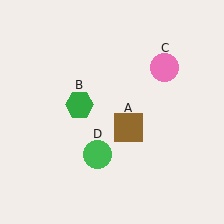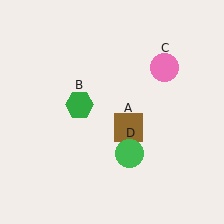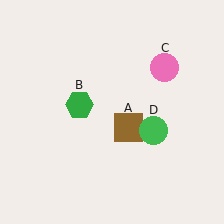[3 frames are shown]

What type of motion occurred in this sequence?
The green circle (object D) rotated counterclockwise around the center of the scene.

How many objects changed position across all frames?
1 object changed position: green circle (object D).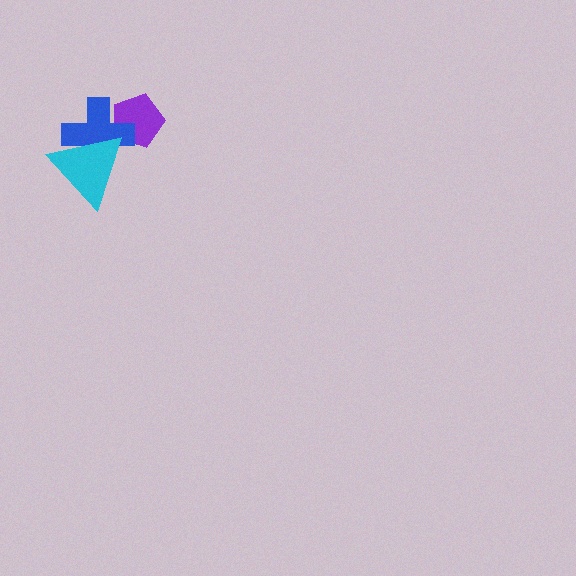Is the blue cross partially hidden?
Yes, it is partially covered by another shape.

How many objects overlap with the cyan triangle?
1 object overlaps with the cyan triangle.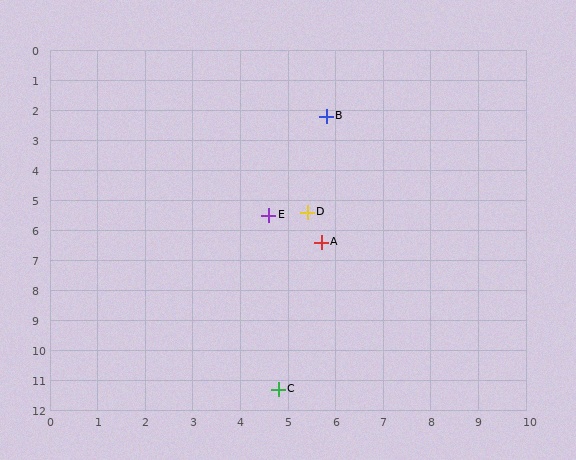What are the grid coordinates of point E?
Point E is at approximately (4.6, 5.5).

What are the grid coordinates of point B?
Point B is at approximately (5.8, 2.2).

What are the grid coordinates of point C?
Point C is at approximately (4.8, 11.3).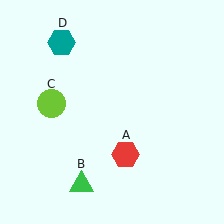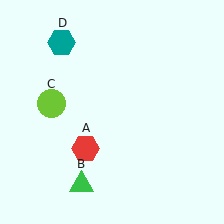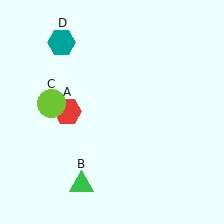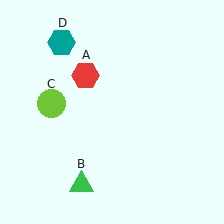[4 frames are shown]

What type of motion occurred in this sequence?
The red hexagon (object A) rotated clockwise around the center of the scene.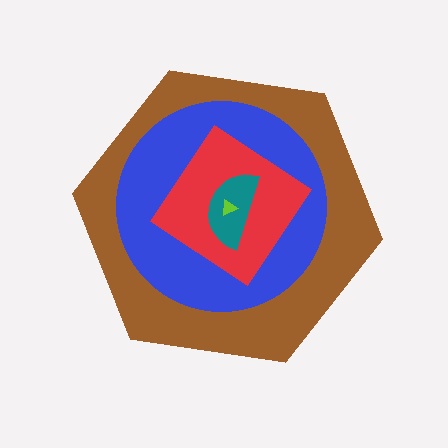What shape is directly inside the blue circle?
The red diamond.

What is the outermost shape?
The brown hexagon.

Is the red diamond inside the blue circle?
Yes.